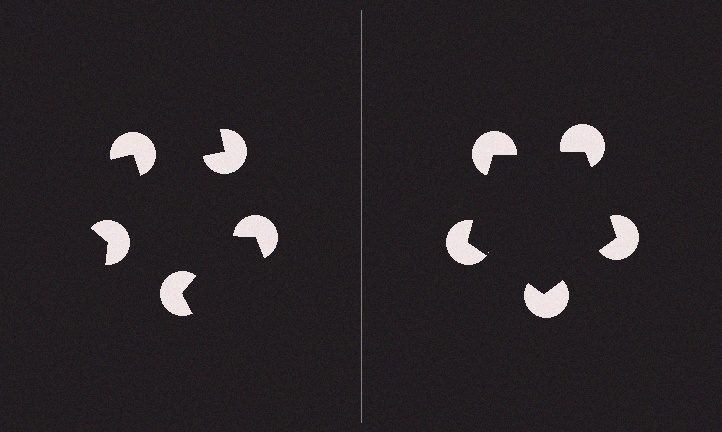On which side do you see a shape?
An illusory pentagon appears on the right side. On the left side the wedge cuts are rotated, so no coherent shape forms.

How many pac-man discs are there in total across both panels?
10 — 5 on each side.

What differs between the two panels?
The pac-man discs are positioned identically on both sides; only the wedge orientations differ. On the right they align to a pentagon; on the left they are misaligned.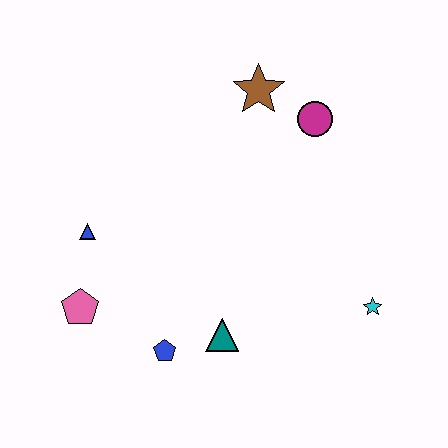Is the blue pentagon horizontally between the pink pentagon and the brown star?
Yes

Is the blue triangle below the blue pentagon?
No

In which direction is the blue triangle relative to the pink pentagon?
The blue triangle is above the pink pentagon.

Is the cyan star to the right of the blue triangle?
Yes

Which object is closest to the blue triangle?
The pink pentagon is closest to the blue triangle.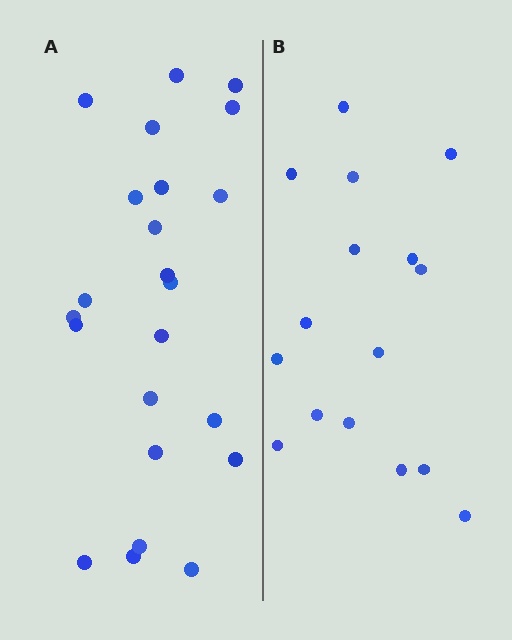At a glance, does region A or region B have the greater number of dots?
Region A (the left region) has more dots.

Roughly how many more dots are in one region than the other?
Region A has roughly 8 or so more dots than region B.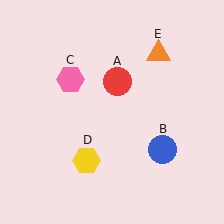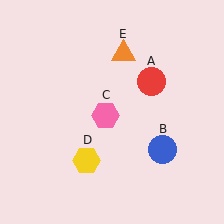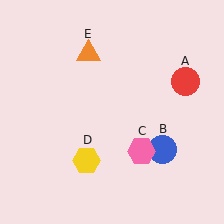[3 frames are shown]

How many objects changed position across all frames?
3 objects changed position: red circle (object A), pink hexagon (object C), orange triangle (object E).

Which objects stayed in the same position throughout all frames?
Blue circle (object B) and yellow hexagon (object D) remained stationary.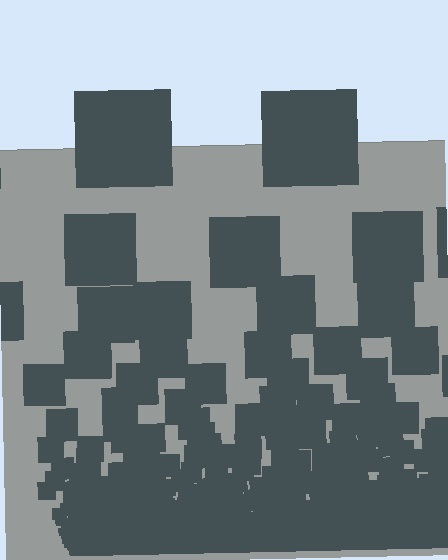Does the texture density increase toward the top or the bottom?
Density increases toward the bottom.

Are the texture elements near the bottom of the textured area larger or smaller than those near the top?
Smaller. The gradient is inverted — elements near the bottom are smaller and denser.